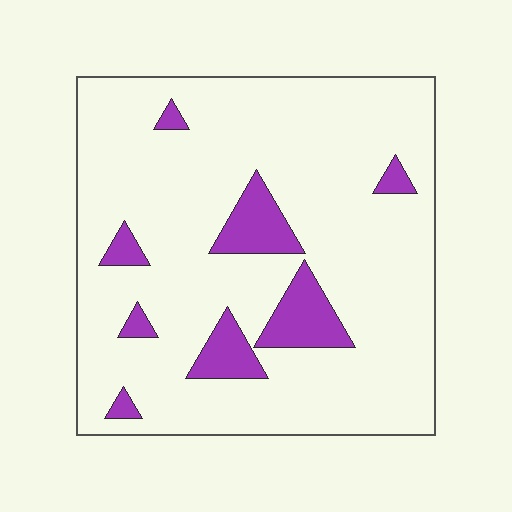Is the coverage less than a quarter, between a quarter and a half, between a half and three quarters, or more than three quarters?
Less than a quarter.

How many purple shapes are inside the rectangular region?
8.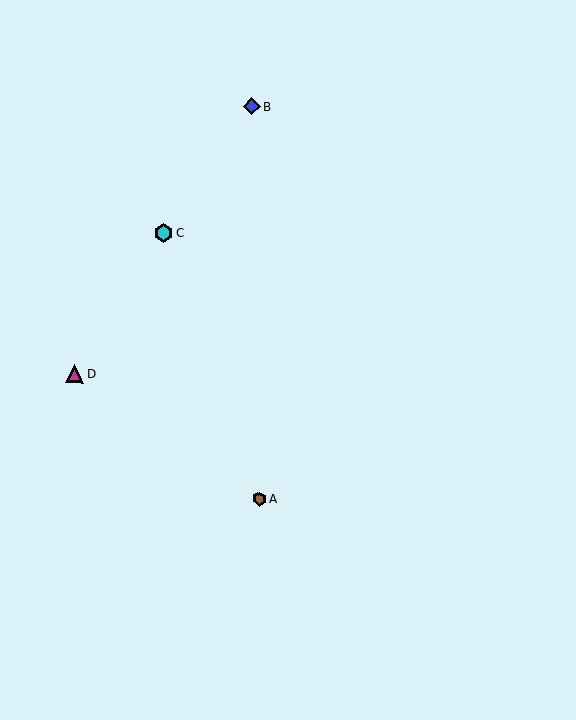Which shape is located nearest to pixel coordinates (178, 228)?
The cyan hexagon (labeled C) at (164, 233) is nearest to that location.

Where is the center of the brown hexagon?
The center of the brown hexagon is at (259, 499).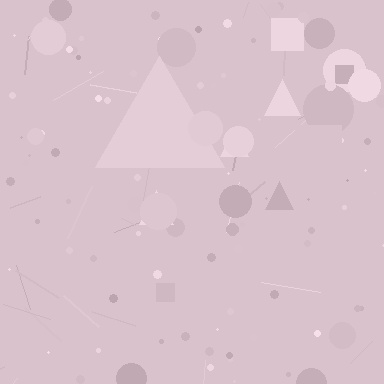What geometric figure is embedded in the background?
A triangle is embedded in the background.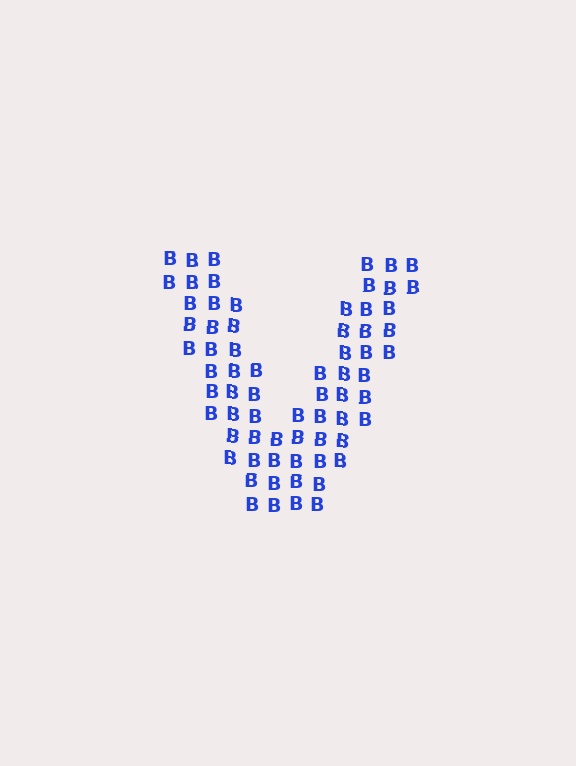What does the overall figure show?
The overall figure shows the letter V.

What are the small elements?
The small elements are letter B's.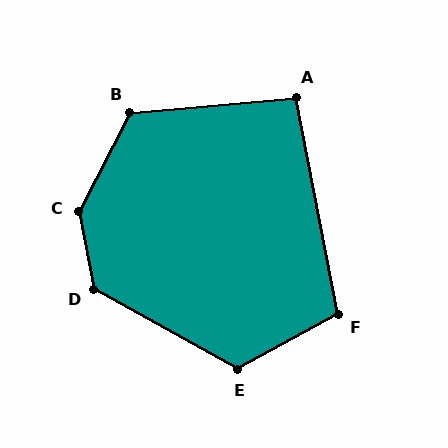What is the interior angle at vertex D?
Approximately 130 degrees (obtuse).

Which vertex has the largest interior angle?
C, at approximately 142 degrees.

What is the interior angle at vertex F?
Approximately 108 degrees (obtuse).